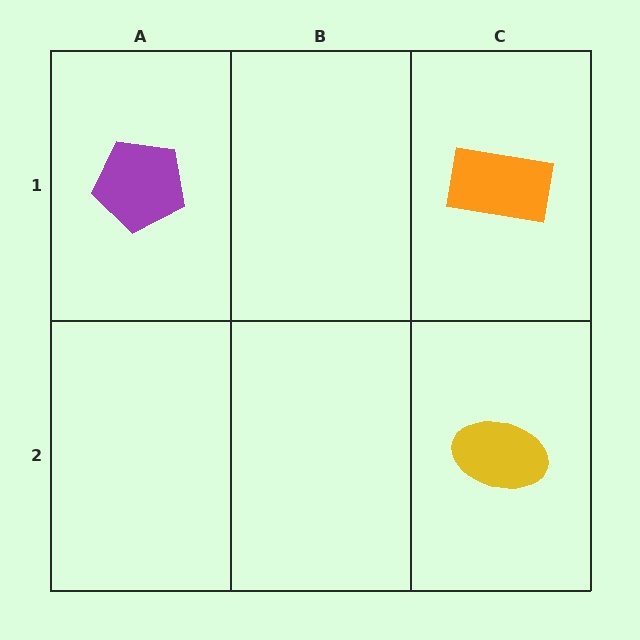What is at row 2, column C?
A yellow ellipse.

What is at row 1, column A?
A purple pentagon.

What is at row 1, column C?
An orange rectangle.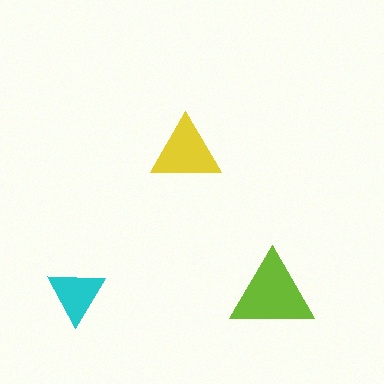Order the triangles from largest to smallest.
the lime one, the yellow one, the cyan one.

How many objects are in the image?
There are 3 objects in the image.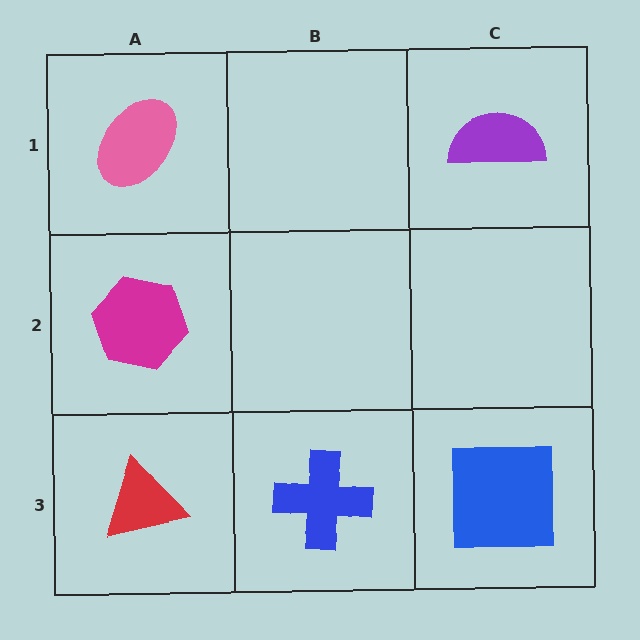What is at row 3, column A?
A red triangle.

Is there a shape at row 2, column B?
No, that cell is empty.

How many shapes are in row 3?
3 shapes.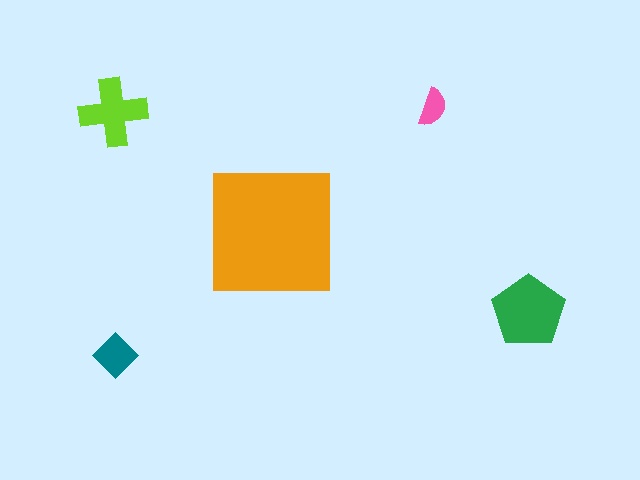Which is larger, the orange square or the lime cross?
The orange square.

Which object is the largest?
The orange square.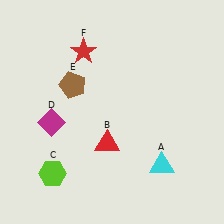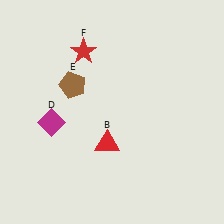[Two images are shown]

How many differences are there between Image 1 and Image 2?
There are 2 differences between the two images.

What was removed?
The cyan triangle (A), the lime hexagon (C) were removed in Image 2.